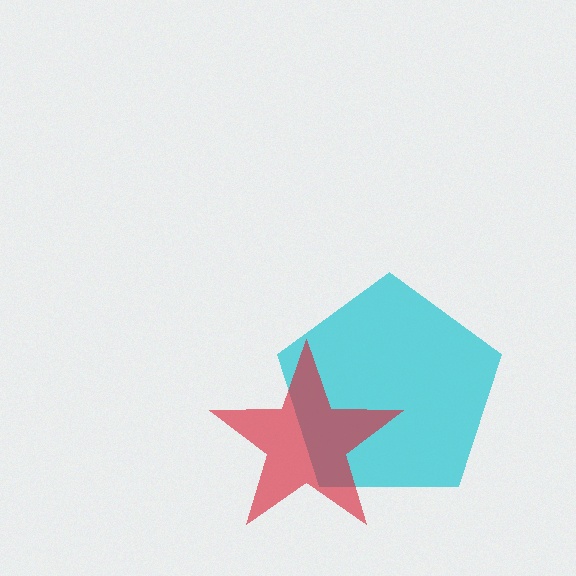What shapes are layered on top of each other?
The layered shapes are: a cyan pentagon, a red star.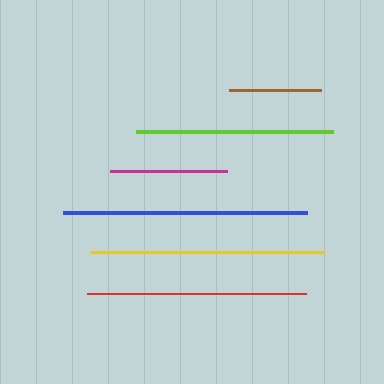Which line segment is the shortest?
The brown line is the shortest at approximately 93 pixels.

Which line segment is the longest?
The blue line is the longest at approximately 245 pixels.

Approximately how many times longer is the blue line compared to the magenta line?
The blue line is approximately 2.1 times the length of the magenta line.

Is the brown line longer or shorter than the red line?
The red line is longer than the brown line.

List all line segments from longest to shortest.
From longest to shortest: blue, yellow, red, lime, magenta, brown.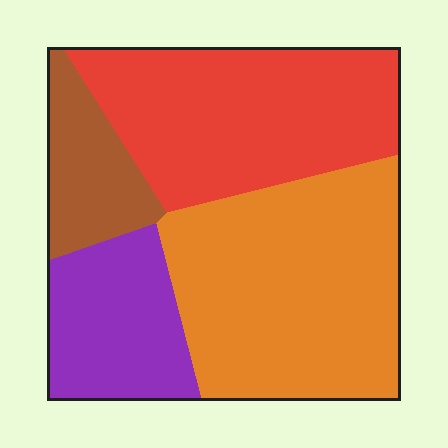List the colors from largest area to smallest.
From largest to smallest: orange, red, purple, brown.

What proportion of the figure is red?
Red takes up about one third (1/3) of the figure.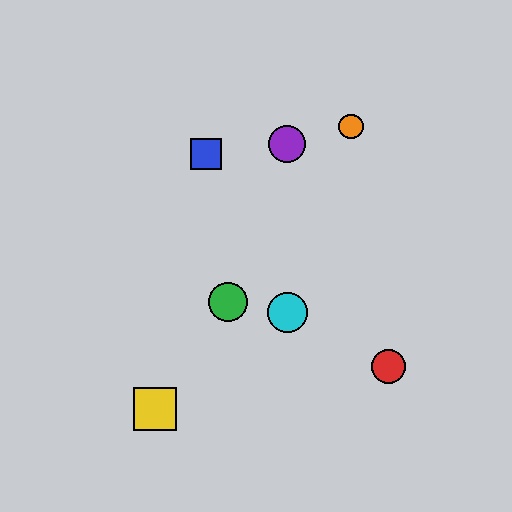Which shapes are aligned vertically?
The purple circle, the cyan circle are aligned vertically.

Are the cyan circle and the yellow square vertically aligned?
No, the cyan circle is at x≈287 and the yellow square is at x≈155.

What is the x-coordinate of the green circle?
The green circle is at x≈228.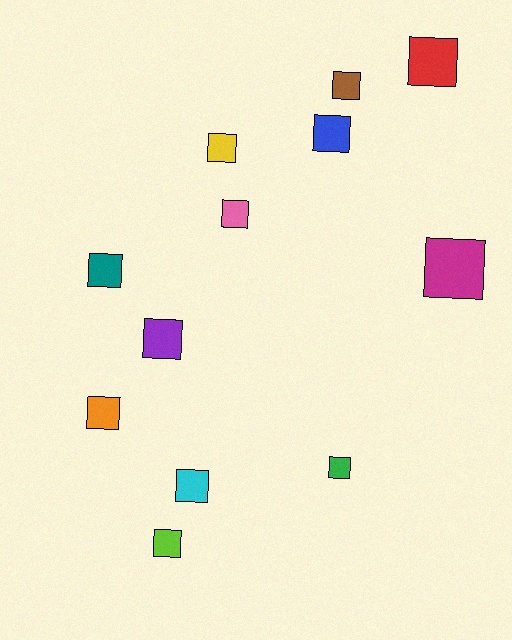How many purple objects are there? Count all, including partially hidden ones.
There is 1 purple object.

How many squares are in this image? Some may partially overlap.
There are 12 squares.